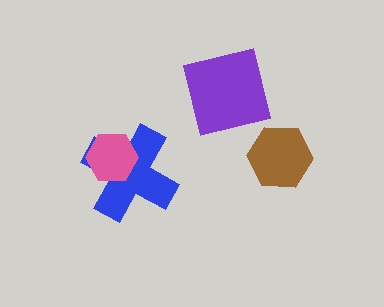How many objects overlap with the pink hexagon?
1 object overlaps with the pink hexagon.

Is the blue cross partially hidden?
Yes, it is partially covered by another shape.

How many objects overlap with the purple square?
0 objects overlap with the purple square.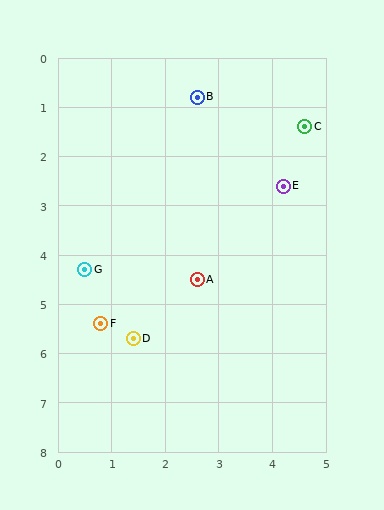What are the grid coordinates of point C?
Point C is at approximately (4.6, 1.4).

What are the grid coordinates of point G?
Point G is at approximately (0.5, 4.3).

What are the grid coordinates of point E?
Point E is at approximately (4.2, 2.6).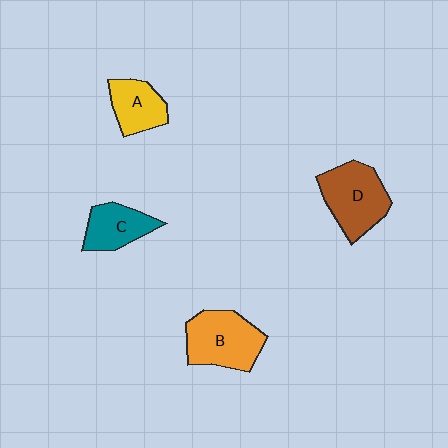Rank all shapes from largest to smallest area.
From largest to smallest: D (brown), B (orange), C (teal), A (yellow).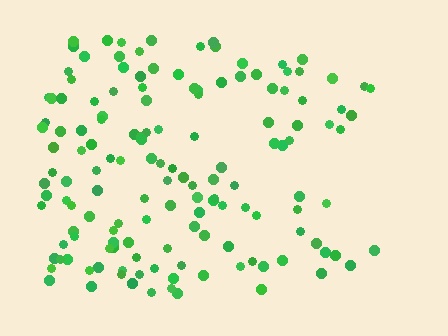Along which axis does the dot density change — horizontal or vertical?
Horizontal.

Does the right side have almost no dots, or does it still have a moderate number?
Still a moderate number, just noticeably fewer than the left.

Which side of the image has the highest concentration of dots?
The left.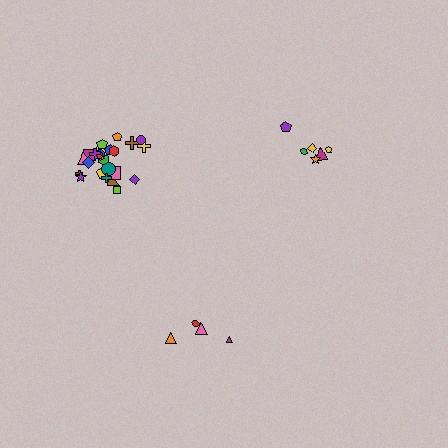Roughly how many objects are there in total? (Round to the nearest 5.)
Roughly 35 objects in total.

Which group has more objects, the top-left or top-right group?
The top-left group.